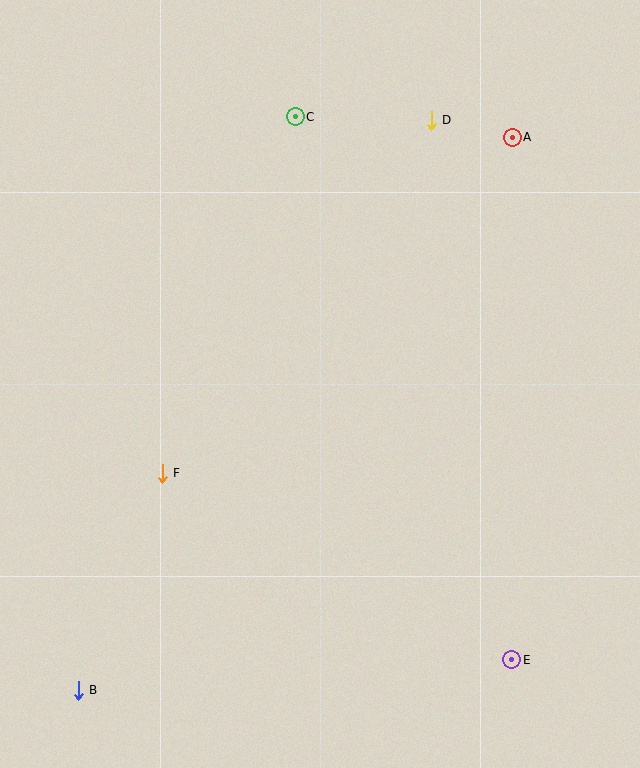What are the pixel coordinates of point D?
Point D is at (431, 120).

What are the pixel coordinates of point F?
Point F is at (162, 473).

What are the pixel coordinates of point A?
Point A is at (512, 137).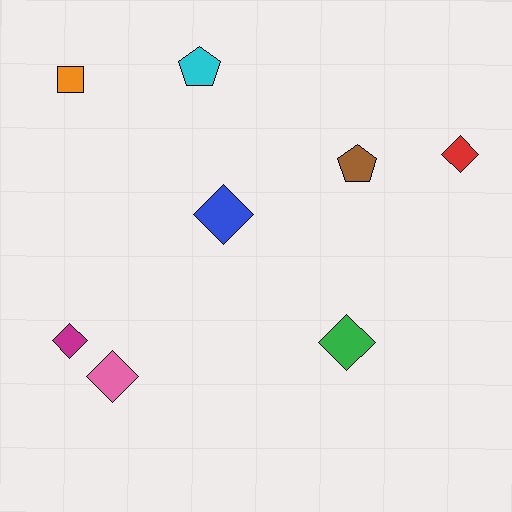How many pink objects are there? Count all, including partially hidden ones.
There is 1 pink object.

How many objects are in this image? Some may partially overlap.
There are 8 objects.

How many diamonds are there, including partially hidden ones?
There are 5 diamonds.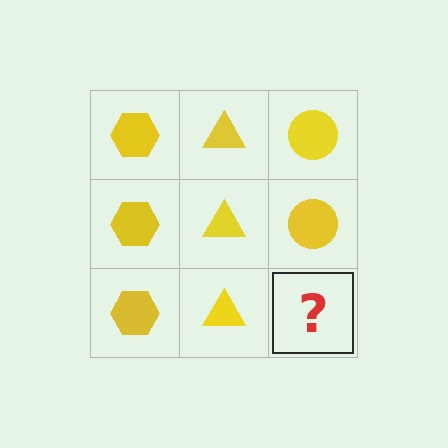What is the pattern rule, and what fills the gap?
The rule is that each column has a consistent shape. The gap should be filled with a yellow circle.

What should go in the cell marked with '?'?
The missing cell should contain a yellow circle.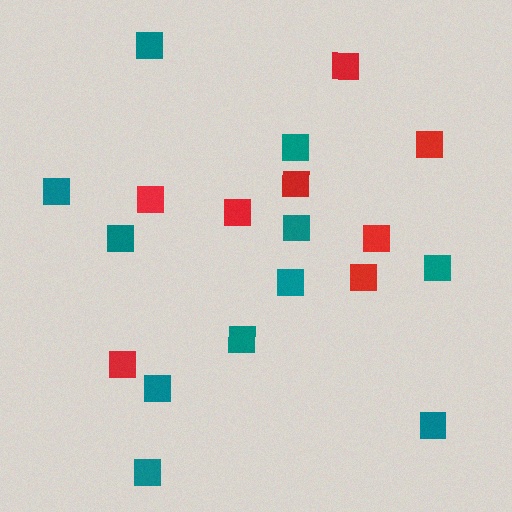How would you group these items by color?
There are 2 groups: one group of red squares (8) and one group of teal squares (11).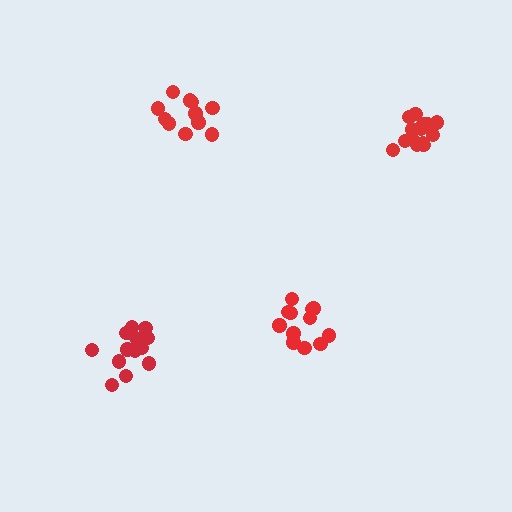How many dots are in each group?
Group 1: 14 dots, Group 2: 12 dots, Group 3: 14 dots, Group 4: 11 dots (51 total).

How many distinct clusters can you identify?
There are 4 distinct clusters.